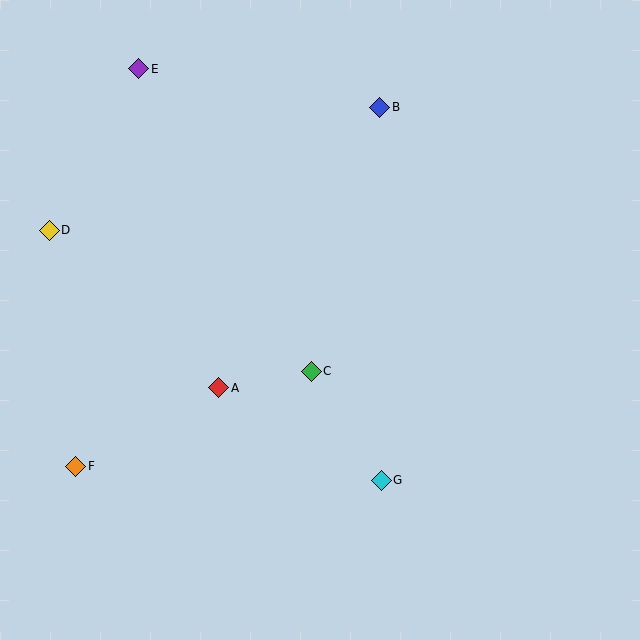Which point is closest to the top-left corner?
Point E is closest to the top-left corner.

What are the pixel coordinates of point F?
Point F is at (76, 466).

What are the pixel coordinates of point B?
Point B is at (380, 107).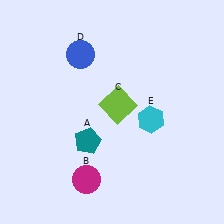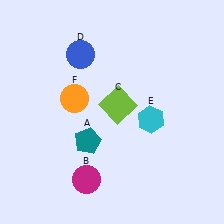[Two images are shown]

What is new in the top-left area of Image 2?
An orange circle (F) was added in the top-left area of Image 2.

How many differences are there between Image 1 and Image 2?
There is 1 difference between the two images.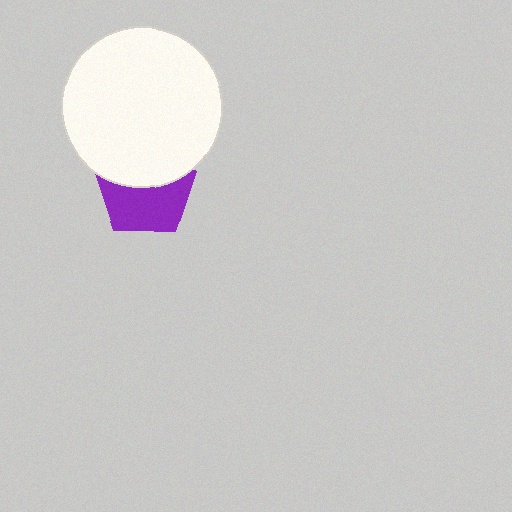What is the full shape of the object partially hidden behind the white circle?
The partially hidden object is a purple pentagon.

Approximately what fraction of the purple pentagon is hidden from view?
Roughly 44% of the purple pentagon is hidden behind the white circle.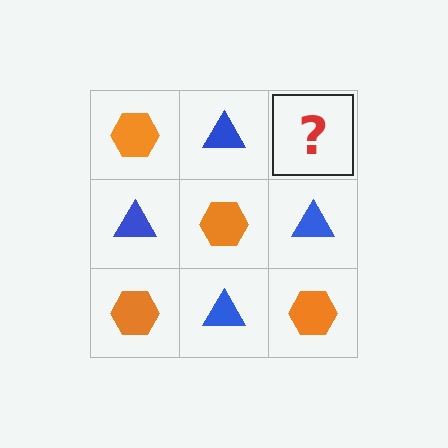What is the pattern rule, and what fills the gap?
The rule is that it alternates orange hexagon and blue triangle in a checkerboard pattern. The gap should be filled with an orange hexagon.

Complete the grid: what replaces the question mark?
The question mark should be replaced with an orange hexagon.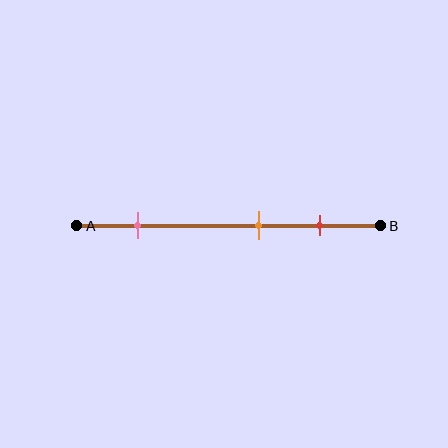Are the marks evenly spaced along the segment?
No, the marks are not evenly spaced.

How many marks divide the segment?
There are 3 marks dividing the segment.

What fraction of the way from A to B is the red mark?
The red mark is approximately 80% (0.8) of the way from A to B.